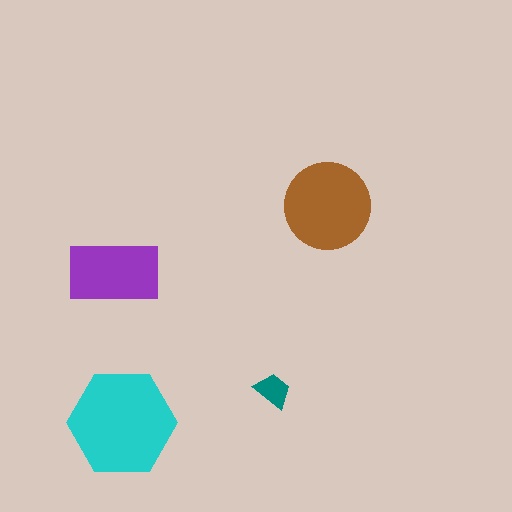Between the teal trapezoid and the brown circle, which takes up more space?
The brown circle.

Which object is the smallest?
The teal trapezoid.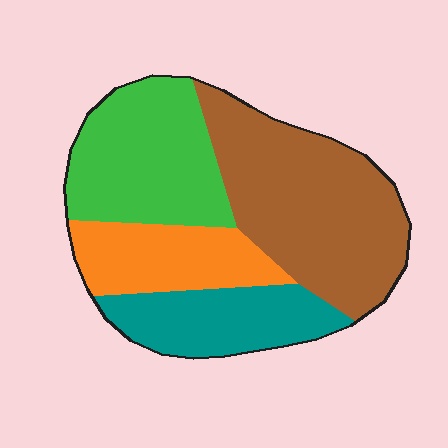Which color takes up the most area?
Brown, at roughly 40%.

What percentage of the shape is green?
Green takes up between a quarter and a half of the shape.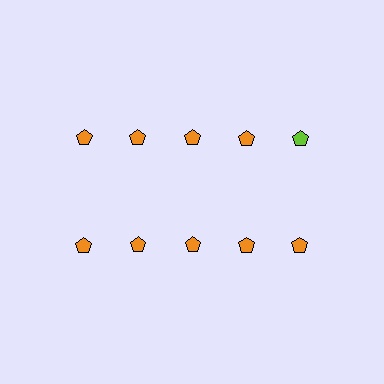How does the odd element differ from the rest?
It has a different color: lime instead of orange.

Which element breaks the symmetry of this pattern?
The lime pentagon in the top row, rightmost column breaks the symmetry. All other shapes are orange pentagons.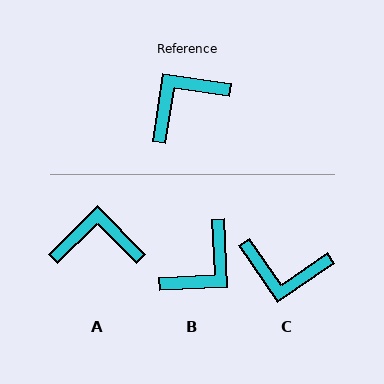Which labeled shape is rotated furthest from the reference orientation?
B, about 169 degrees away.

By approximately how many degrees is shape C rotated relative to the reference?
Approximately 133 degrees counter-clockwise.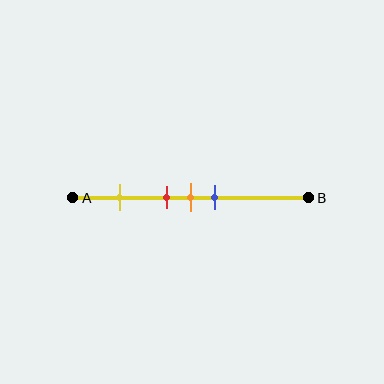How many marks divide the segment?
There are 4 marks dividing the segment.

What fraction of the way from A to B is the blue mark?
The blue mark is approximately 60% (0.6) of the way from A to B.